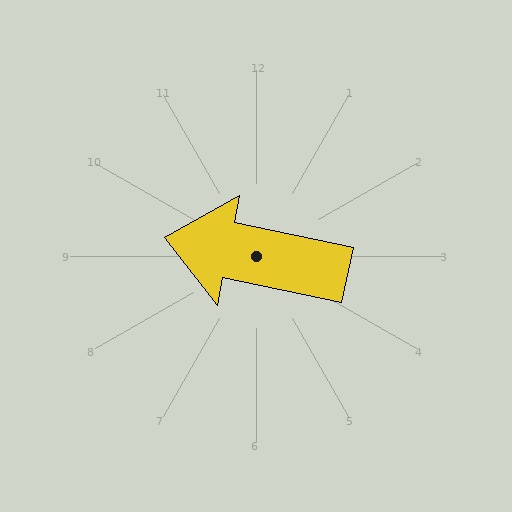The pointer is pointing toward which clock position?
Roughly 9 o'clock.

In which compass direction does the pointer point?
West.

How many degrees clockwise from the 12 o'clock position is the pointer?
Approximately 282 degrees.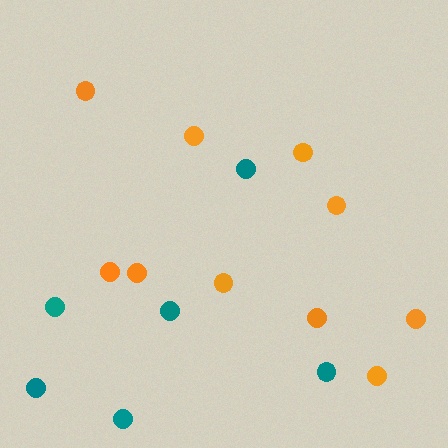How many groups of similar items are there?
There are 2 groups: one group of teal circles (6) and one group of orange circles (10).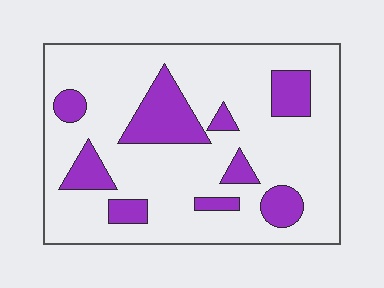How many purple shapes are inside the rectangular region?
9.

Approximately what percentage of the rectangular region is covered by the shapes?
Approximately 20%.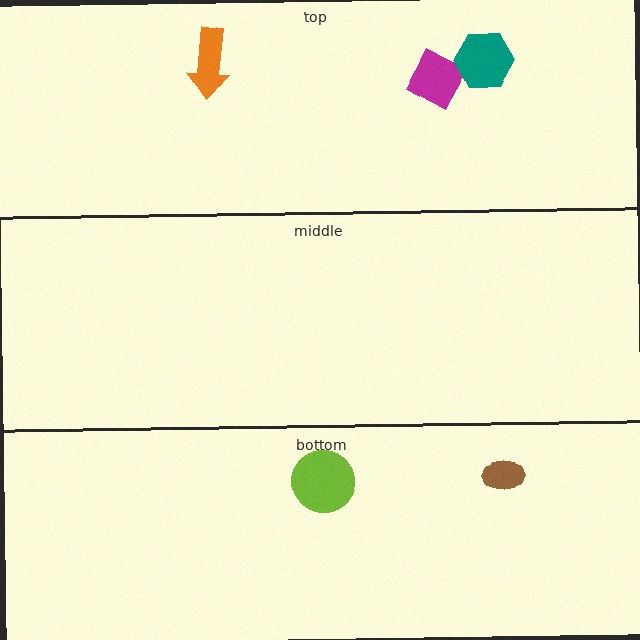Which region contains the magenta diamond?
The top region.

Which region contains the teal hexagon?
The top region.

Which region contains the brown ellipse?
The bottom region.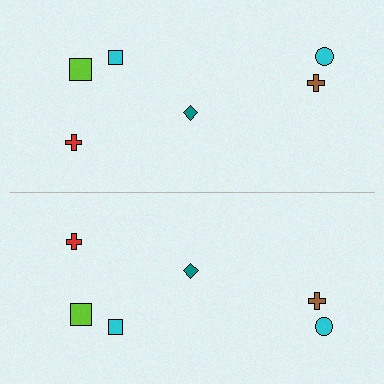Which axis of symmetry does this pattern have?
The pattern has a horizontal axis of symmetry running through the center of the image.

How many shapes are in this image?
There are 12 shapes in this image.